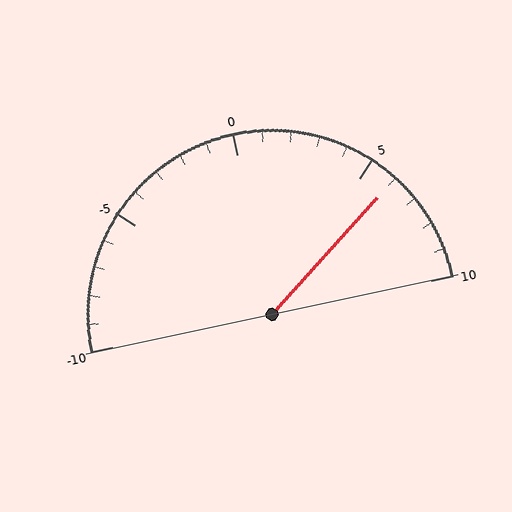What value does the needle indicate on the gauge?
The needle indicates approximately 6.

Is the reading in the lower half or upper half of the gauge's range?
The reading is in the upper half of the range (-10 to 10).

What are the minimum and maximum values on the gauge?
The gauge ranges from -10 to 10.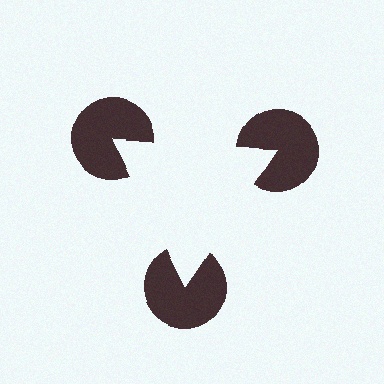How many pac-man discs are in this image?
There are 3 — one at each vertex of the illusory triangle.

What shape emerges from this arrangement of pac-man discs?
An illusory triangle — its edges are inferred from the aligned wedge cuts in the pac-man discs, not physically drawn.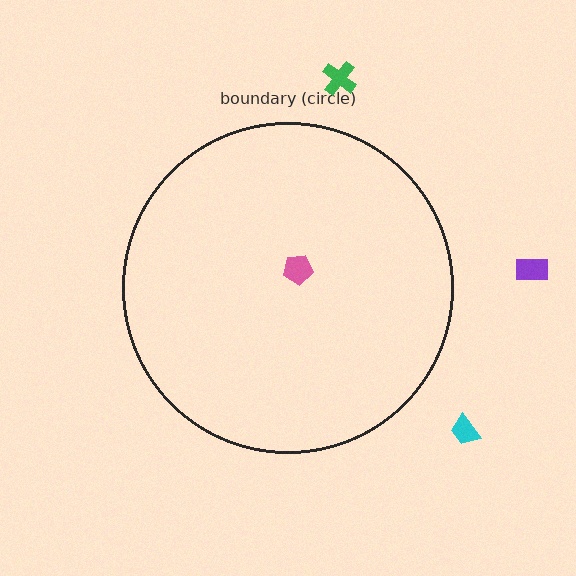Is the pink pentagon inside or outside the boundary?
Inside.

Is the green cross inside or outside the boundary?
Outside.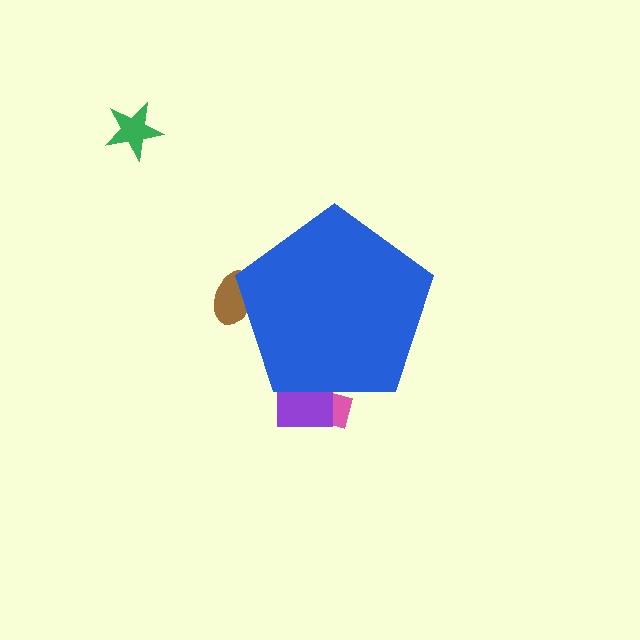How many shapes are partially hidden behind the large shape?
3 shapes are partially hidden.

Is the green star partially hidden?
No, the green star is fully visible.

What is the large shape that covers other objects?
A blue pentagon.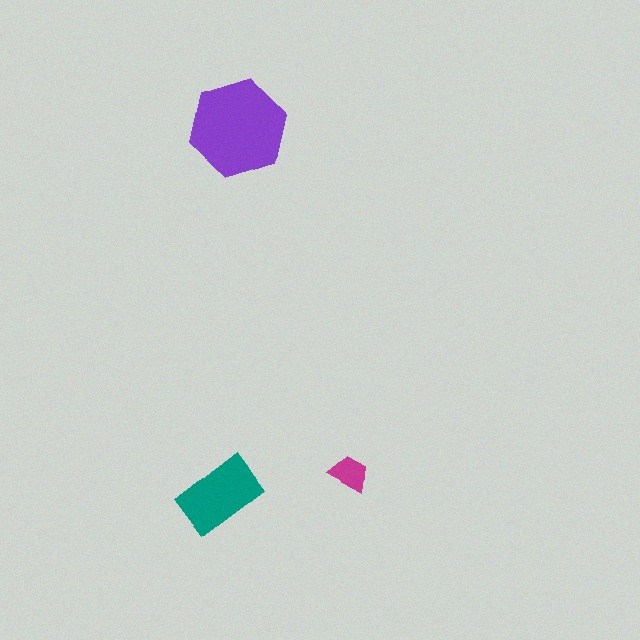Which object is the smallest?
The magenta trapezoid.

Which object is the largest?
The purple hexagon.